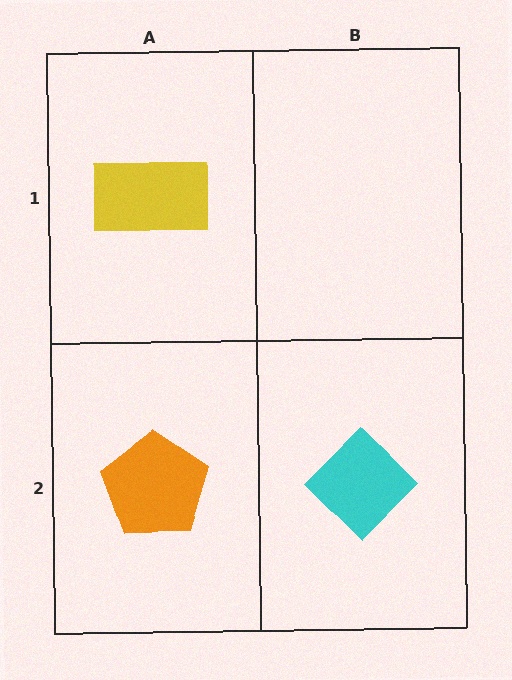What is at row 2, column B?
A cyan diamond.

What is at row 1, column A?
A yellow rectangle.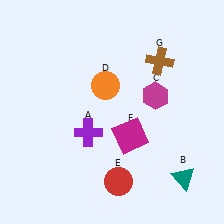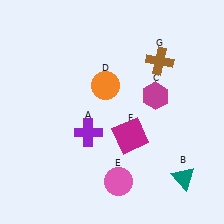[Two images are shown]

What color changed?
The circle (E) changed from red in Image 1 to pink in Image 2.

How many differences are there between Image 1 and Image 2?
There is 1 difference between the two images.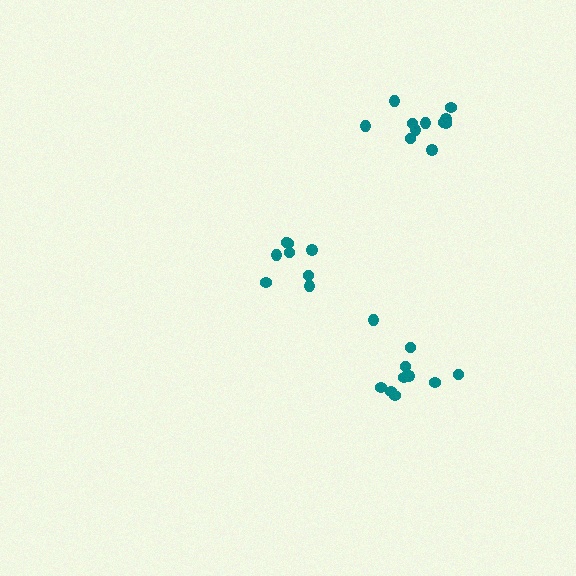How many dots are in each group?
Group 1: 8 dots, Group 2: 10 dots, Group 3: 11 dots (29 total).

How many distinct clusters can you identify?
There are 3 distinct clusters.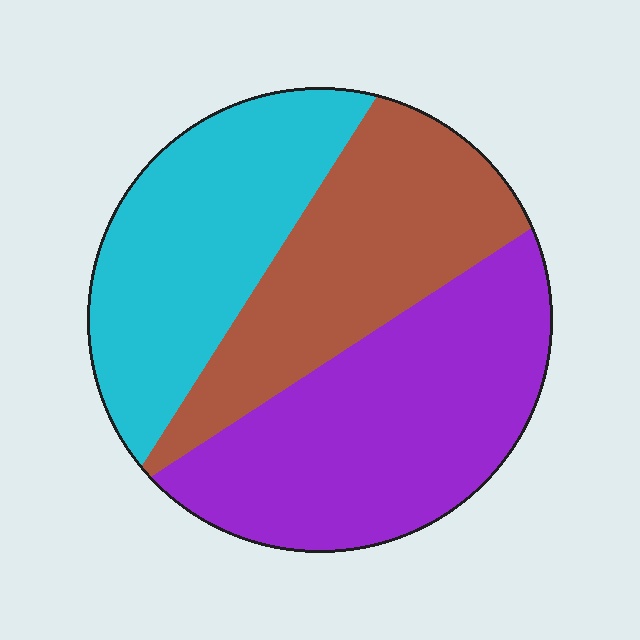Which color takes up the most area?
Purple, at roughly 40%.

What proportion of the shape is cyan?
Cyan covers roughly 30% of the shape.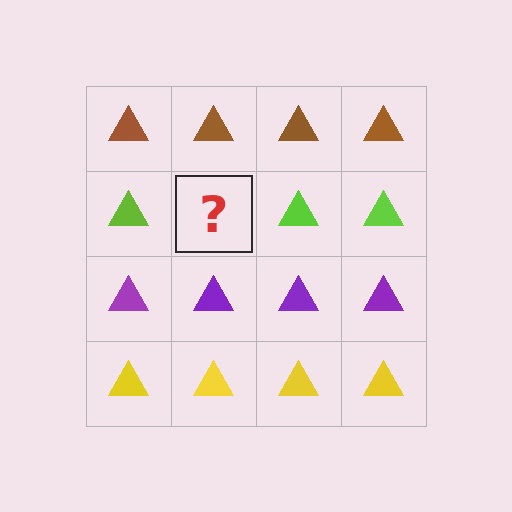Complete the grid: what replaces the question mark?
The question mark should be replaced with a lime triangle.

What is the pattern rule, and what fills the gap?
The rule is that each row has a consistent color. The gap should be filled with a lime triangle.